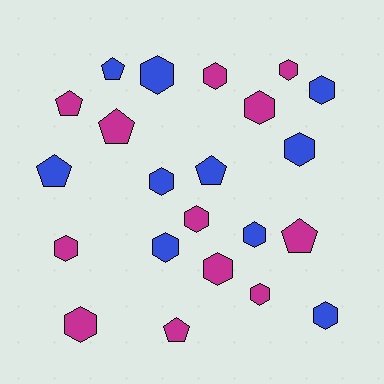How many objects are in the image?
There are 22 objects.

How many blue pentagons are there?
There are 3 blue pentagons.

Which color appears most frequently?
Magenta, with 12 objects.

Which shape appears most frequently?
Hexagon, with 15 objects.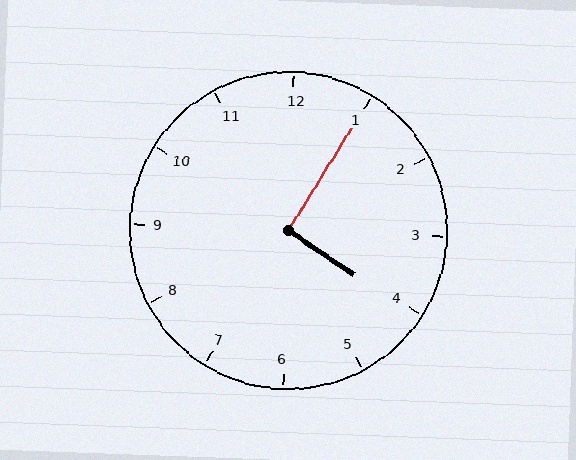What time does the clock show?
4:05.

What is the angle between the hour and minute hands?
Approximately 92 degrees.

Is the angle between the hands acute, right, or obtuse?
It is right.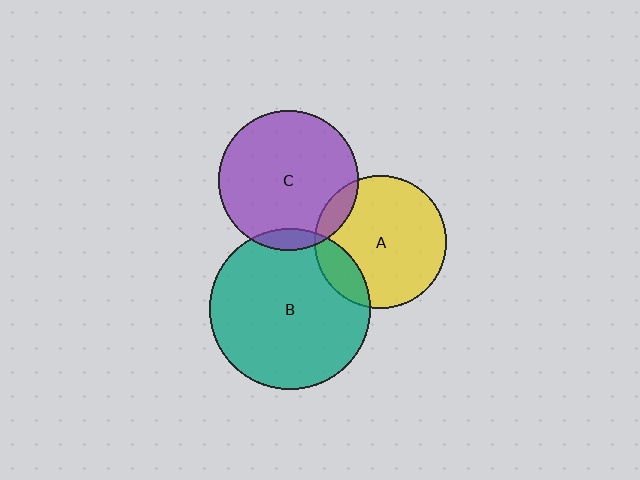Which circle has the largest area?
Circle B (teal).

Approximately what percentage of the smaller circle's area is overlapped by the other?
Approximately 10%.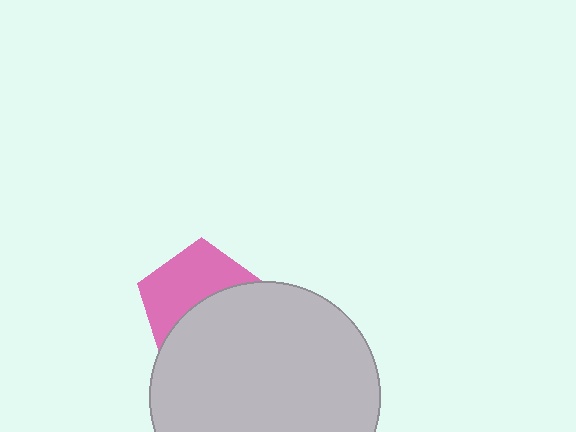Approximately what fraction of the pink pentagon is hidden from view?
Roughly 49% of the pink pentagon is hidden behind the light gray circle.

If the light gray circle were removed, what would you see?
You would see the complete pink pentagon.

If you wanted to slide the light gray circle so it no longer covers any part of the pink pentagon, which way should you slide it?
Slide it down — that is the most direct way to separate the two shapes.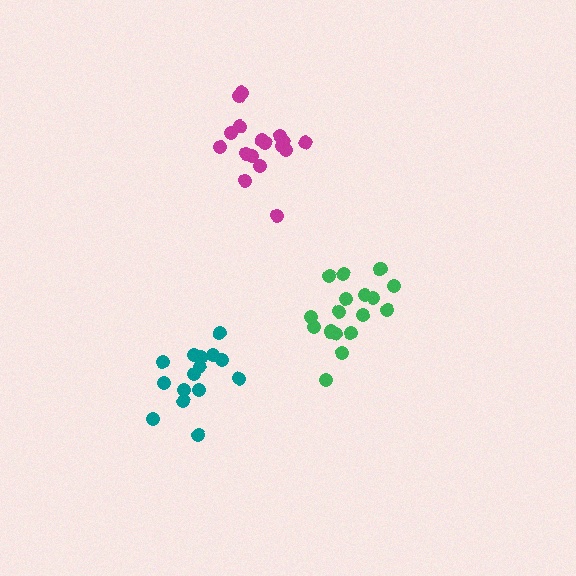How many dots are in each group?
Group 1: 17 dots, Group 2: 17 dots, Group 3: 15 dots (49 total).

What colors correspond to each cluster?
The clusters are colored: green, magenta, teal.